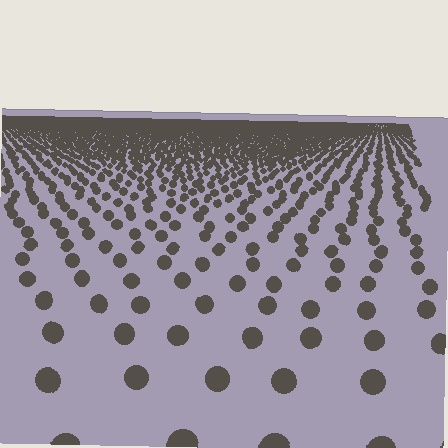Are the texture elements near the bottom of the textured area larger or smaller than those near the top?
Larger. Near the bottom, elements are closer to the viewer and appear at a bigger on-screen size.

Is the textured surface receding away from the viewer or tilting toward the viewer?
The surface is receding away from the viewer. Texture elements get smaller and denser toward the top.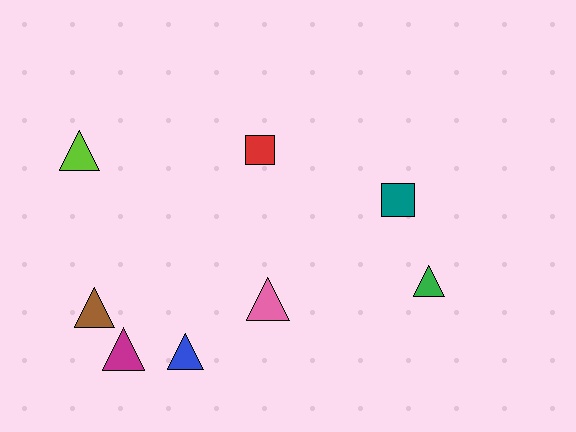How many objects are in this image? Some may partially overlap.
There are 8 objects.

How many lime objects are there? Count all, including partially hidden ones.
There is 1 lime object.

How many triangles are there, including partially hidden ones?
There are 6 triangles.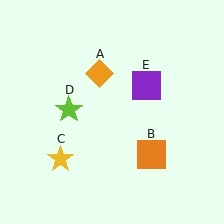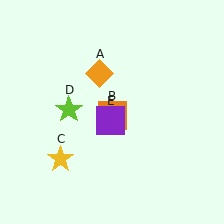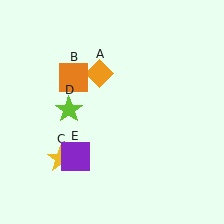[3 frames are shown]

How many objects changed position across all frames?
2 objects changed position: orange square (object B), purple square (object E).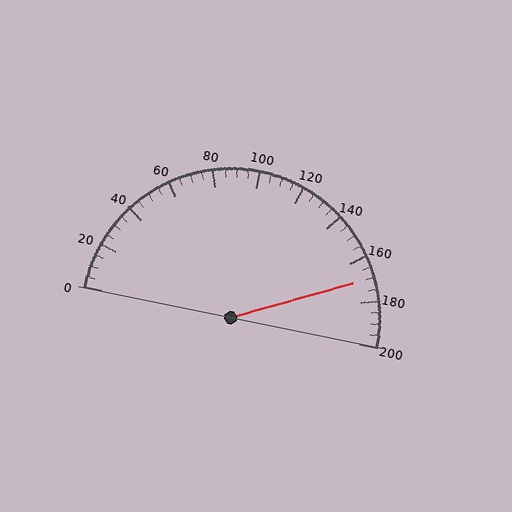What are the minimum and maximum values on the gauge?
The gauge ranges from 0 to 200.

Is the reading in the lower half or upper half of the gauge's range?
The reading is in the upper half of the range (0 to 200).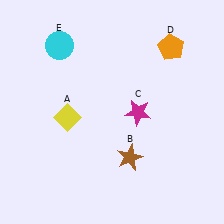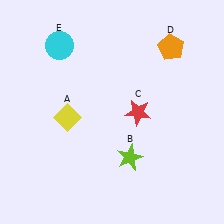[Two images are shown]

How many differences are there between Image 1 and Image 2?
There are 2 differences between the two images.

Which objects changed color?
B changed from brown to lime. C changed from magenta to red.